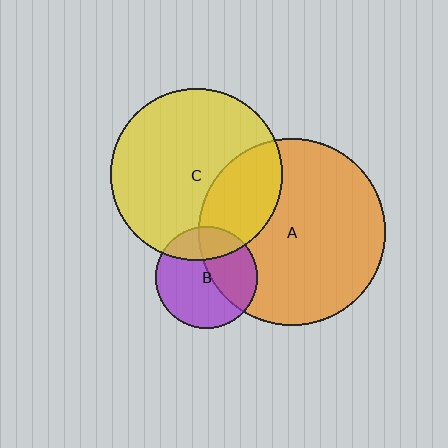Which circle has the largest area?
Circle A (orange).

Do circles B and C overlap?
Yes.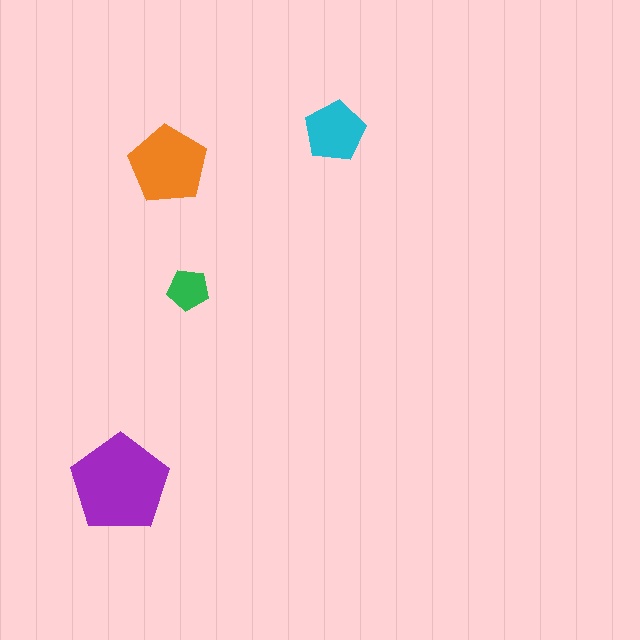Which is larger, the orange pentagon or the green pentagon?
The orange one.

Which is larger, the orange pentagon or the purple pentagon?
The purple one.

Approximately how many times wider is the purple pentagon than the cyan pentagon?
About 1.5 times wider.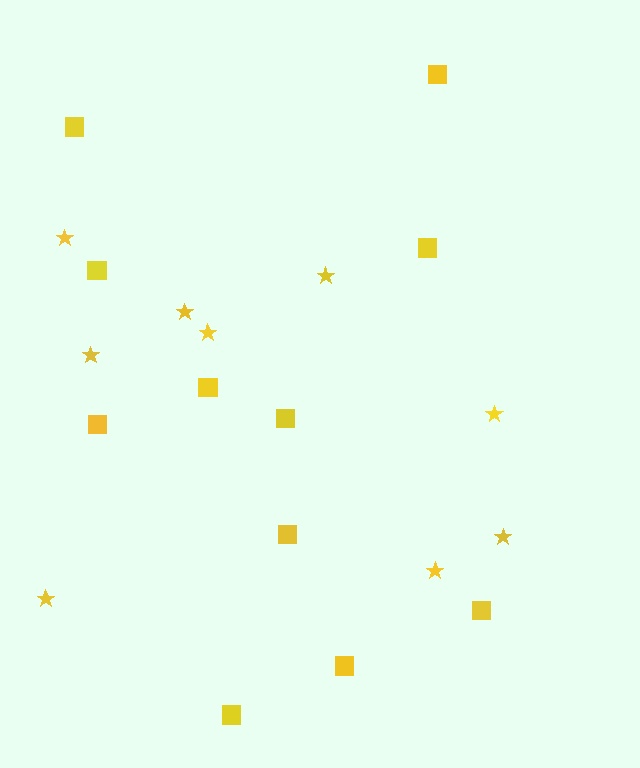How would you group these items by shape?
There are 2 groups: one group of squares (11) and one group of stars (9).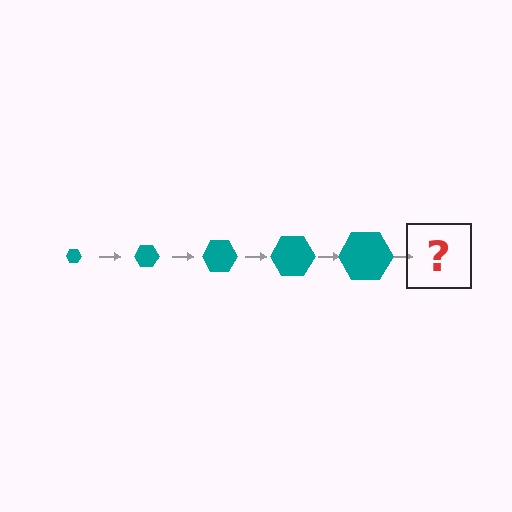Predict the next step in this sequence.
The next step is a teal hexagon, larger than the previous one.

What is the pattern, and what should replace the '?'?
The pattern is that the hexagon gets progressively larger each step. The '?' should be a teal hexagon, larger than the previous one.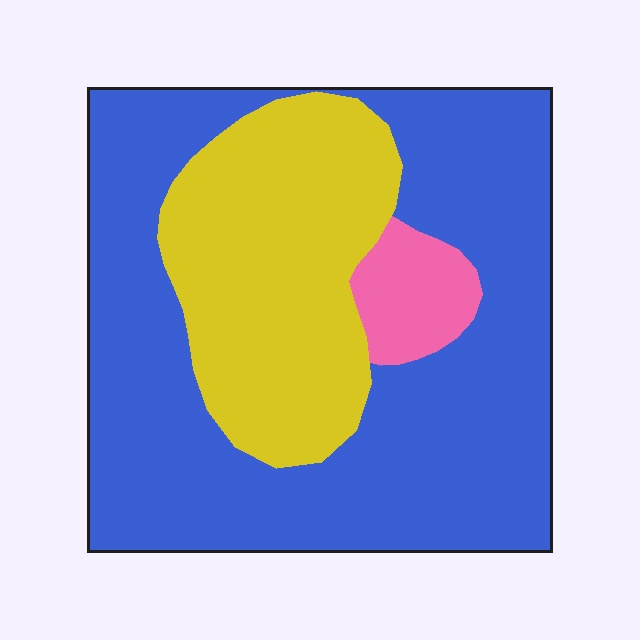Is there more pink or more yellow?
Yellow.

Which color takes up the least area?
Pink, at roughly 5%.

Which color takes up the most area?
Blue, at roughly 65%.